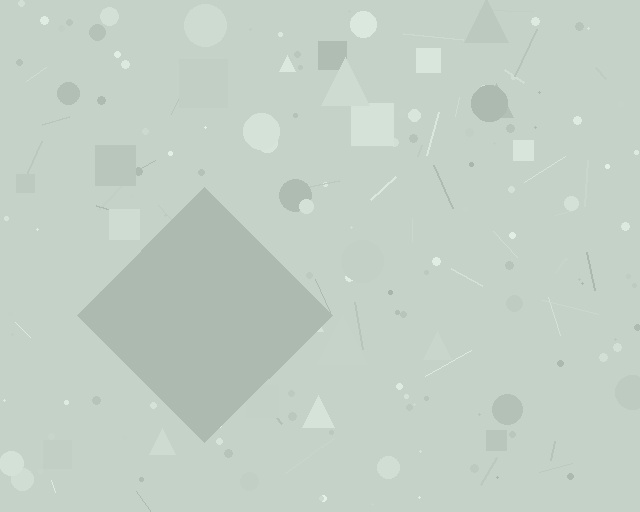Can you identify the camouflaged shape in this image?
The camouflaged shape is a diamond.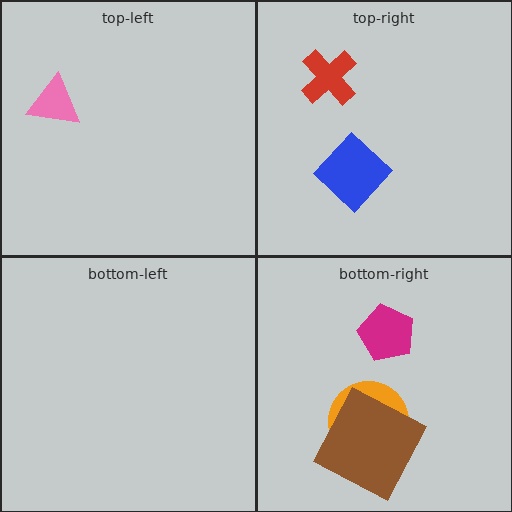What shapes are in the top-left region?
The pink triangle.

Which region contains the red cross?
The top-right region.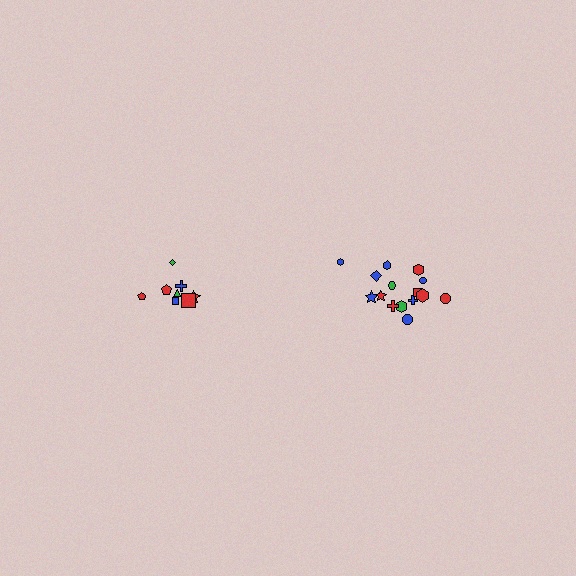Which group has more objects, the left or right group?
The right group.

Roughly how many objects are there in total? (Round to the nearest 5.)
Roughly 25 objects in total.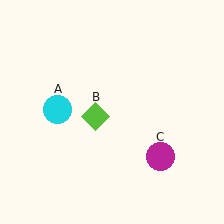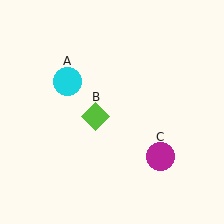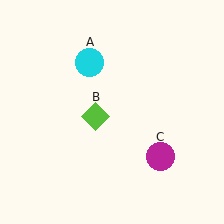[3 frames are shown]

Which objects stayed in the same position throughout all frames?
Lime diamond (object B) and magenta circle (object C) remained stationary.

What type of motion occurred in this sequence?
The cyan circle (object A) rotated clockwise around the center of the scene.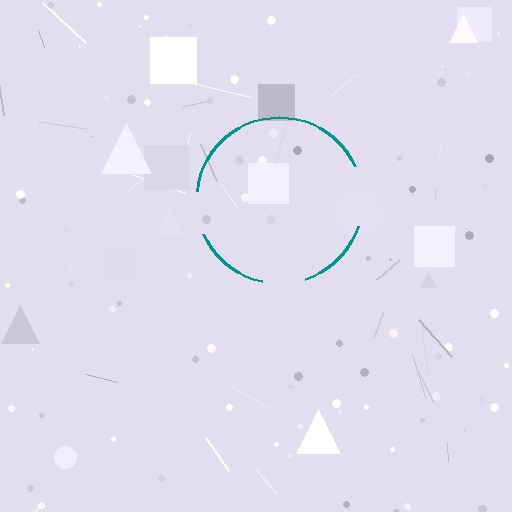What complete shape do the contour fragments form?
The contour fragments form a circle.